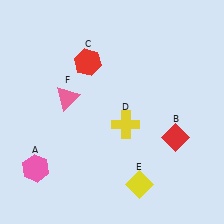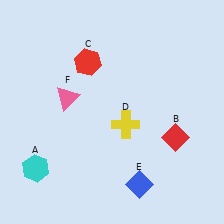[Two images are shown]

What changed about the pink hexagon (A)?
In Image 1, A is pink. In Image 2, it changed to cyan.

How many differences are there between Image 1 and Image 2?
There are 2 differences between the two images.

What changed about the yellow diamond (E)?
In Image 1, E is yellow. In Image 2, it changed to blue.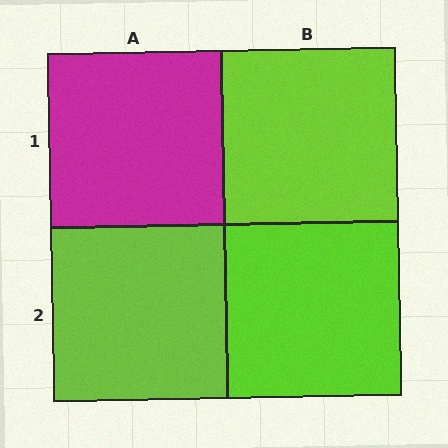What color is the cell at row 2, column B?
Lime.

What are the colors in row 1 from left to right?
Magenta, lime.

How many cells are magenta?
1 cell is magenta.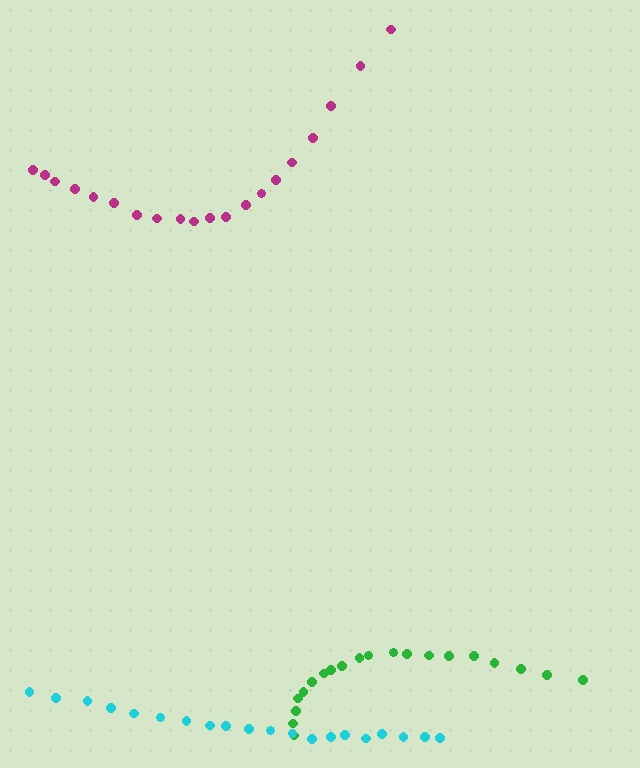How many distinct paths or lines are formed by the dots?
There are 3 distinct paths.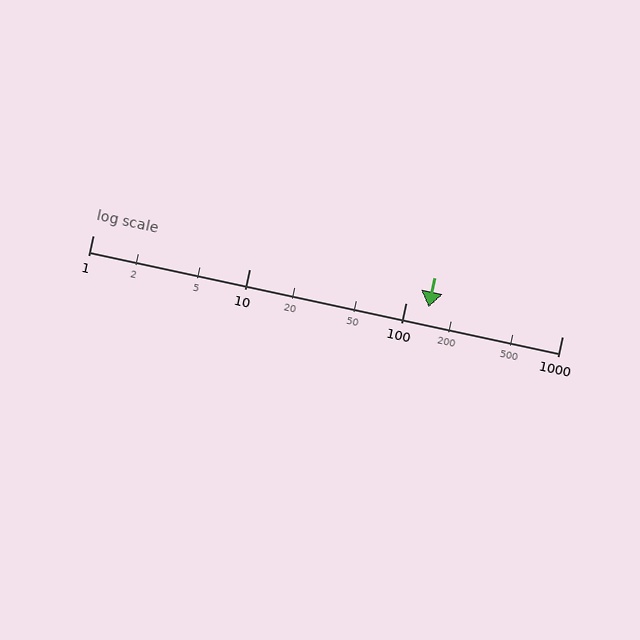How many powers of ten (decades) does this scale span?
The scale spans 3 decades, from 1 to 1000.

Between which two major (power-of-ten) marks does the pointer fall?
The pointer is between 100 and 1000.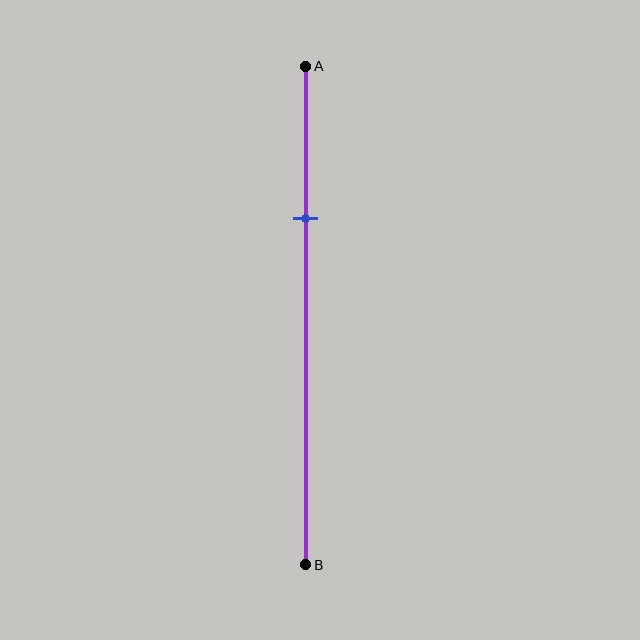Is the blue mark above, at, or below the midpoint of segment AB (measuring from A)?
The blue mark is above the midpoint of segment AB.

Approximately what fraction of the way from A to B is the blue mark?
The blue mark is approximately 30% of the way from A to B.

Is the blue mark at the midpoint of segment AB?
No, the mark is at about 30% from A, not at the 50% midpoint.